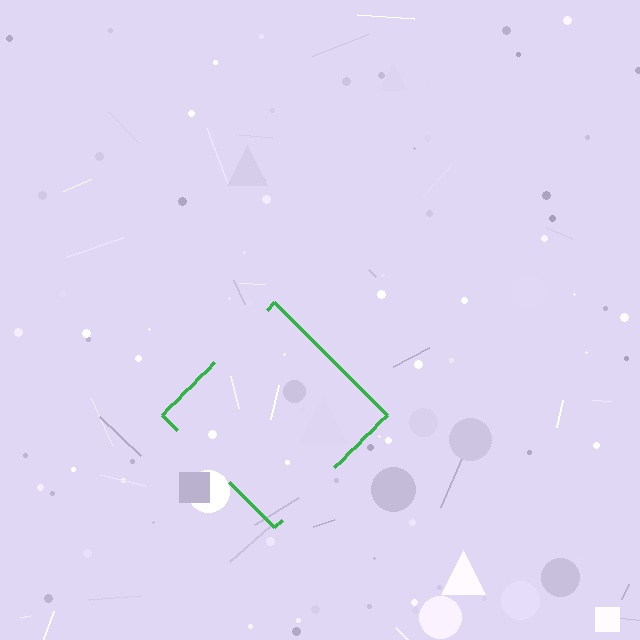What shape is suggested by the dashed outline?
The dashed outline suggests a diamond.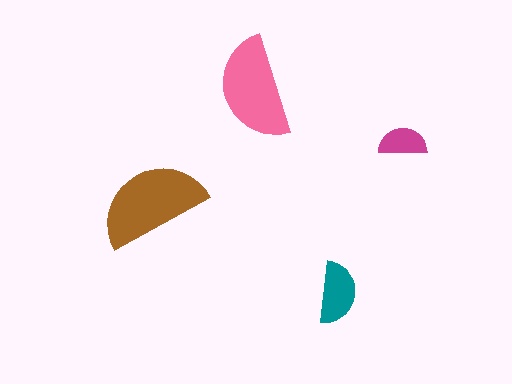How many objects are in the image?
There are 4 objects in the image.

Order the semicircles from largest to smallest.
the brown one, the pink one, the teal one, the magenta one.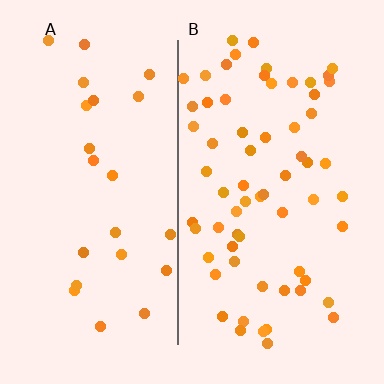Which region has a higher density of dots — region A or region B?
B (the right).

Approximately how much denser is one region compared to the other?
Approximately 2.7× — region B over region A.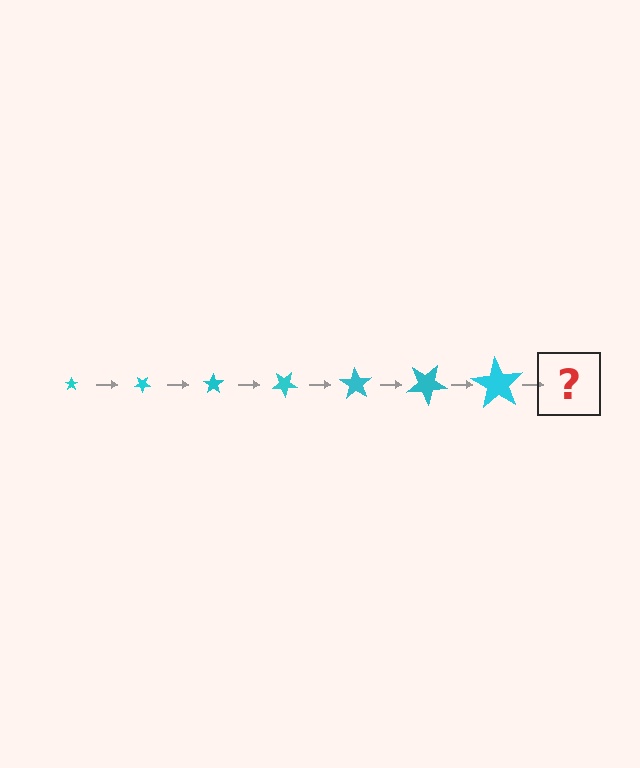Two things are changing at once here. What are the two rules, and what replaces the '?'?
The two rules are that the star grows larger each step and it rotates 35 degrees each step. The '?' should be a star, larger than the previous one and rotated 245 degrees from the start.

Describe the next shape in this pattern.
It should be a star, larger than the previous one and rotated 245 degrees from the start.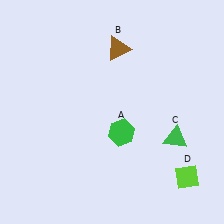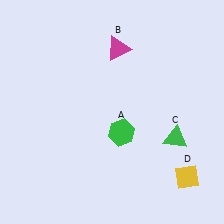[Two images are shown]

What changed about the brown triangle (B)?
In Image 1, B is brown. In Image 2, it changed to magenta.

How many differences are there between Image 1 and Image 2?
There are 2 differences between the two images.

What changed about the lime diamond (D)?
In Image 1, D is lime. In Image 2, it changed to yellow.